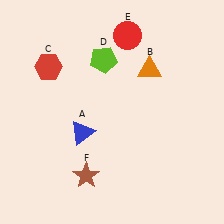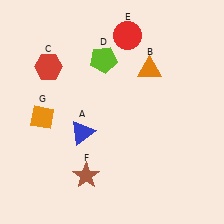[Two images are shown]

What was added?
An orange diamond (G) was added in Image 2.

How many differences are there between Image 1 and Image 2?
There is 1 difference between the two images.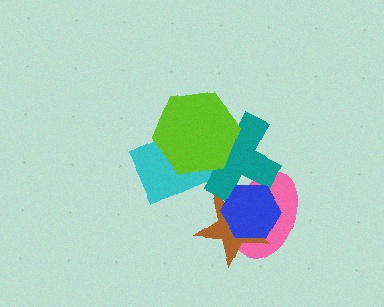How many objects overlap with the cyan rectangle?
2 objects overlap with the cyan rectangle.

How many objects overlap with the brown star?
3 objects overlap with the brown star.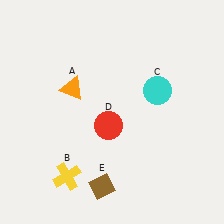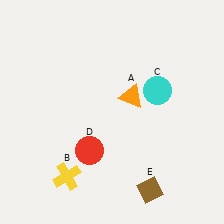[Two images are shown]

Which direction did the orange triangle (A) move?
The orange triangle (A) moved right.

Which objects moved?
The objects that moved are: the orange triangle (A), the red circle (D), the brown diamond (E).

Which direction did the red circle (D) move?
The red circle (D) moved down.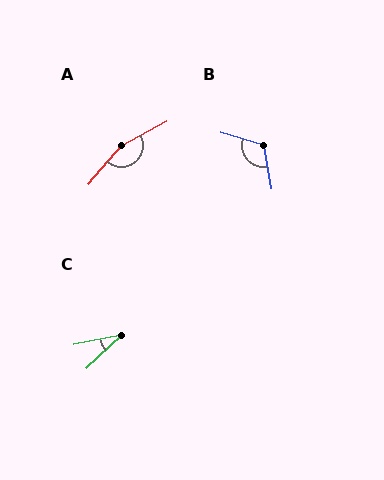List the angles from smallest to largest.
C (32°), B (116°), A (159°).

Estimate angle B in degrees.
Approximately 116 degrees.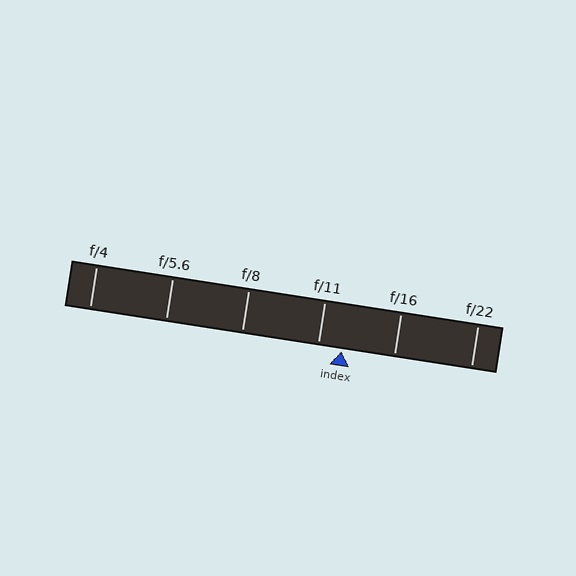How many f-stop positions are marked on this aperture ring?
There are 6 f-stop positions marked.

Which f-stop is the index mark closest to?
The index mark is closest to f/11.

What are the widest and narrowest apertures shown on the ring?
The widest aperture shown is f/4 and the narrowest is f/22.